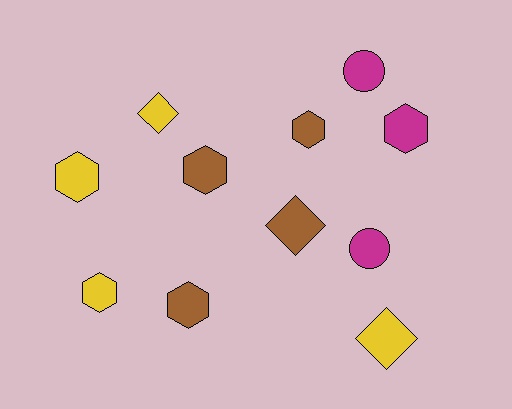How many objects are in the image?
There are 11 objects.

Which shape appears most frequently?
Hexagon, with 6 objects.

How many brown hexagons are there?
There are 3 brown hexagons.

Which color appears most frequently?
Yellow, with 4 objects.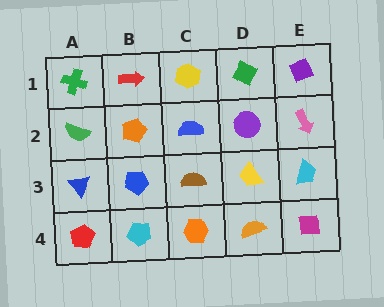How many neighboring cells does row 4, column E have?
2.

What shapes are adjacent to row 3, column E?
A pink arrow (row 2, column E), a magenta square (row 4, column E), a yellow trapezoid (row 3, column D).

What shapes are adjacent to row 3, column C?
A blue semicircle (row 2, column C), an orange hexagon (row 4, column C), a blue pentagon (row 3, column B), a yellow trapezoid (row 3, column D).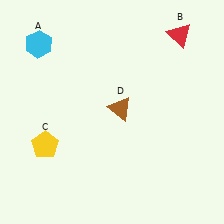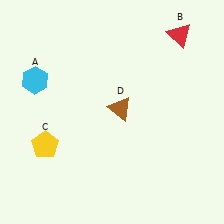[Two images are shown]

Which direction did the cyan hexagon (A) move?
The cyan hexagon (A) moved down.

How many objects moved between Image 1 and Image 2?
1 object moved between the two images.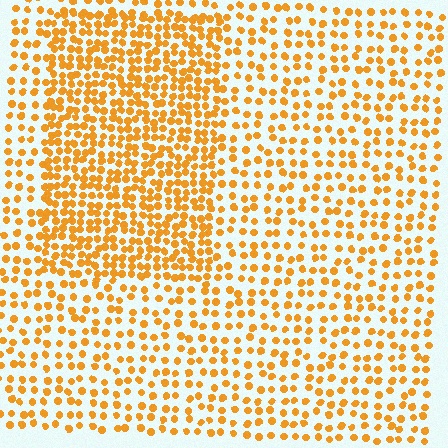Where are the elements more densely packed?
The elements are more densely packed inside the rectangle boundary.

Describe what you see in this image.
The image contains small orange elements arranged at two different densities. A rectangle-shaped region is visible where the elements are more densely packed than the surrounding area.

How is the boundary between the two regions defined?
The boundary is defined by a change in element density (approximately 1.9x ratio). All elements are the same color, size, and shape.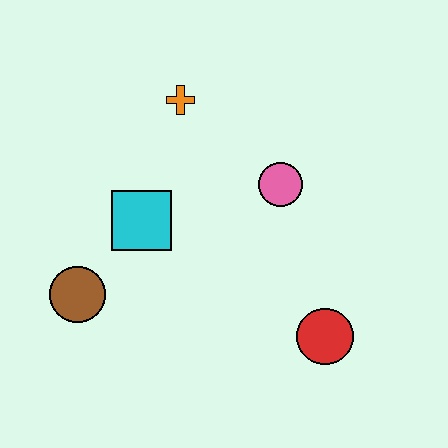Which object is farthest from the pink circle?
The brown circle is farthest from the pink circle.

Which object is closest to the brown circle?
The cyan square is closest to the brown circle.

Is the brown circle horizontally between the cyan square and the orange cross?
No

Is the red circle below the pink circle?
Yes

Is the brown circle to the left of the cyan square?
Yes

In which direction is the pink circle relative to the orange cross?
The pink circle is to the right of the orange cross.